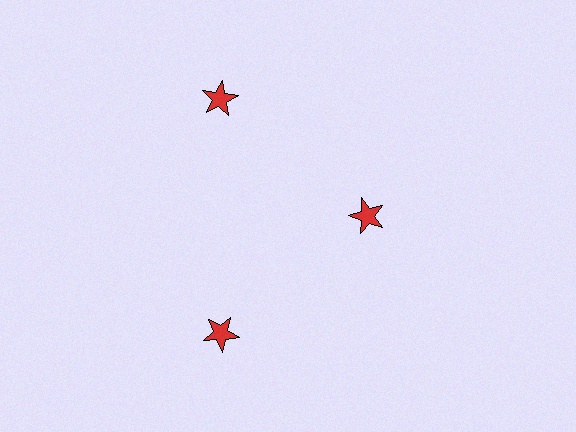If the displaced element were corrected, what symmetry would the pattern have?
It would have 3-fold rotational symmetry — the pattern would map onto itself every 120 degrees.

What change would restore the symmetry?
The symmetry would be restored by moving it outward, back onto the ring so that all 3 stars sit at equal angles and equal distance from the center.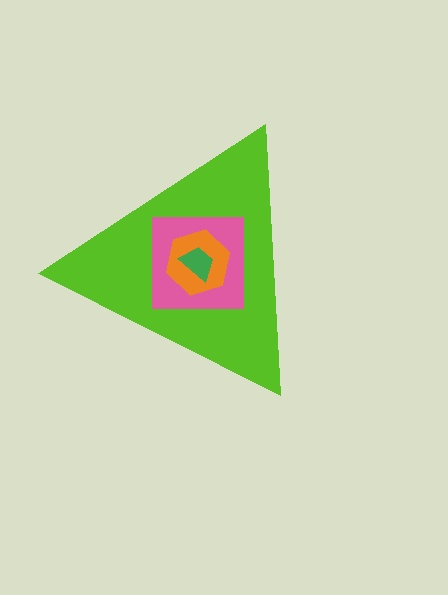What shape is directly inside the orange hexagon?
The green trapezoid.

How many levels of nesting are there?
4.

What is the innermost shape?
The green trapezoid.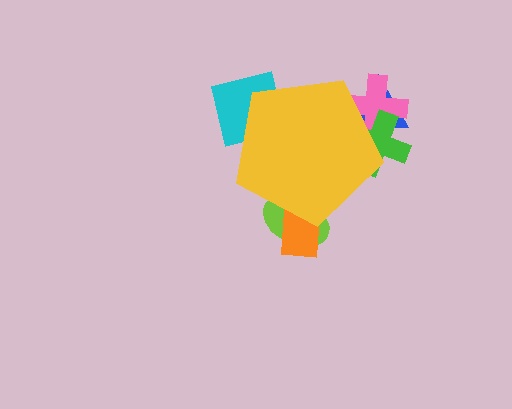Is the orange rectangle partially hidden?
Yes, the orange rectangle is partially hidden behind the yellow pentagon.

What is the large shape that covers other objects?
A yellow pentagon.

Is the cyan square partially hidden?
Yes, the cyan square is partially hidden behind the yellow pentagon.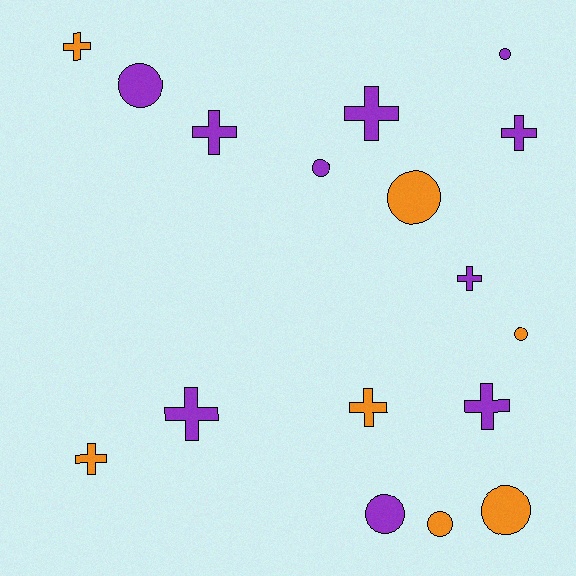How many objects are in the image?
There are 17 objects.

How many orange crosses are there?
There are 3 orange crosses.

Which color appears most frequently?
Purple, with 10 objects.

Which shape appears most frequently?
Cross, with 9 objects.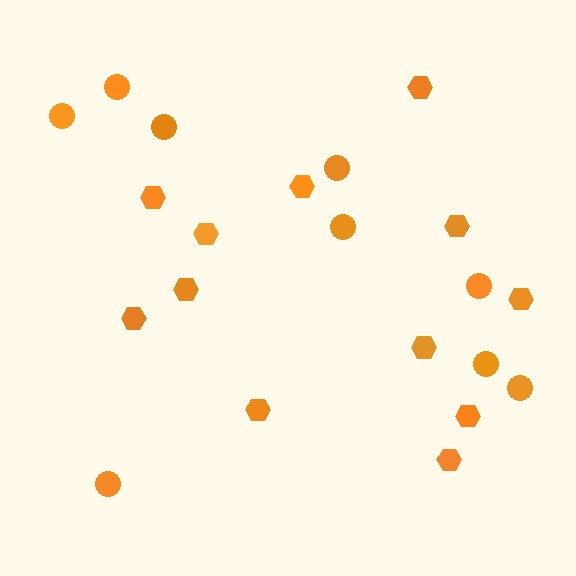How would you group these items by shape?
There are 2 groups: one group of hexagons (12) and one group of circles (9).